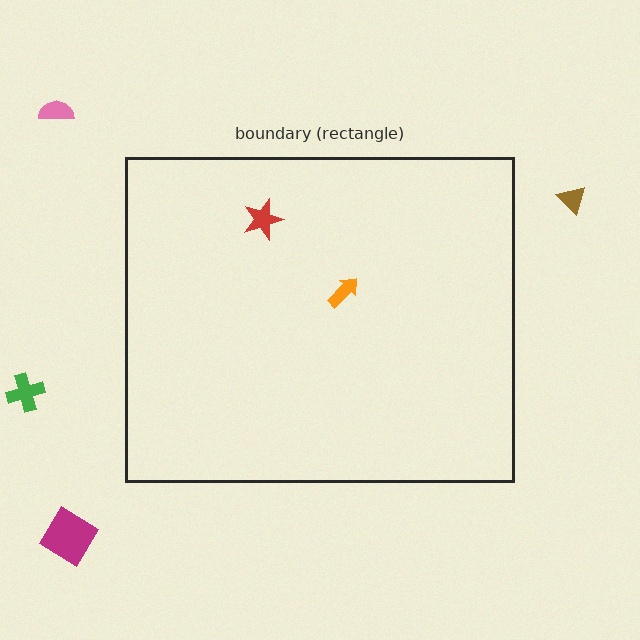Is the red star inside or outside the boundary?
Inside.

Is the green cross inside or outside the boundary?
Outside.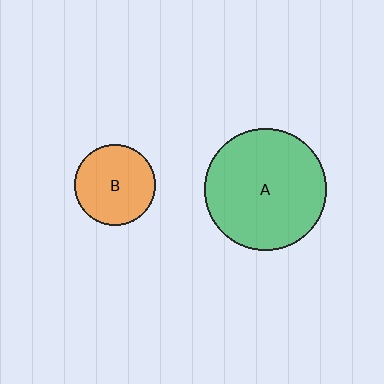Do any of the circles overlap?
No, none of the circles overlap.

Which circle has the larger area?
Circle A (green).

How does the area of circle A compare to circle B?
Approximately 2.3 times.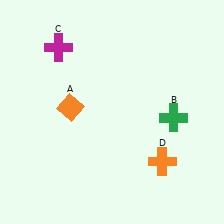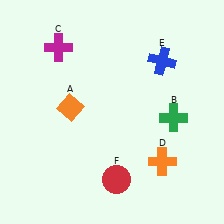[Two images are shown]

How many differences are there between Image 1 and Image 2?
There are 2 differences between the two images.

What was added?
A blue cross (E), a red circle (F) were added in Image 2.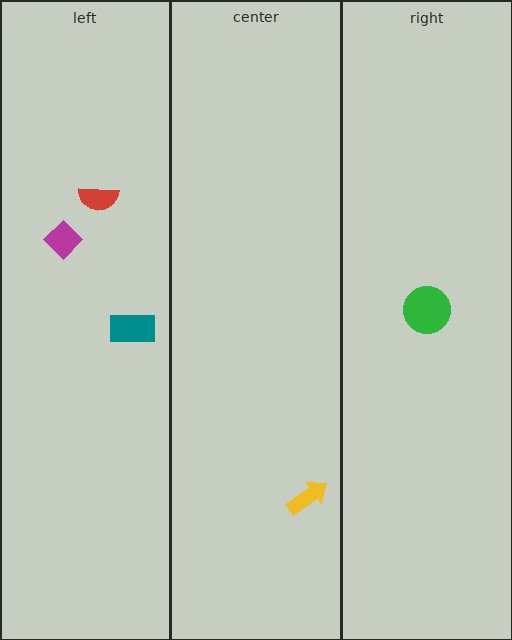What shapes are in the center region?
The yellow arrow.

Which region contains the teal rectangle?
The left region.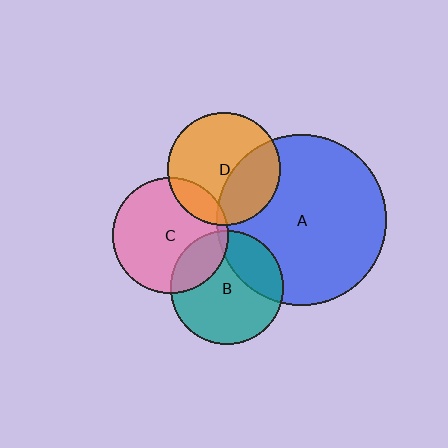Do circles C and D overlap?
Yes.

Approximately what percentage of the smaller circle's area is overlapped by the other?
Approximately 15%.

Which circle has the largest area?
Circle A (blue).